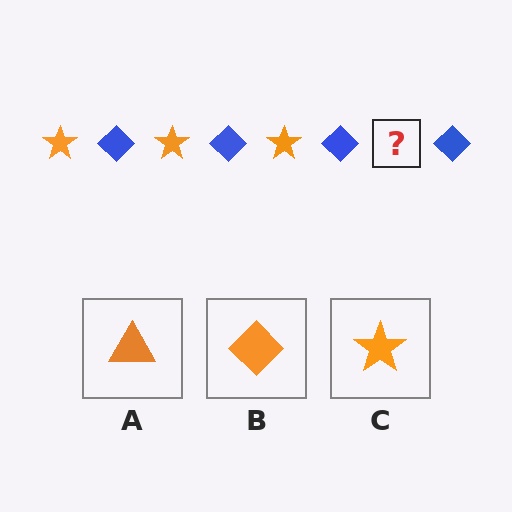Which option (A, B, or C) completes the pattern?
C.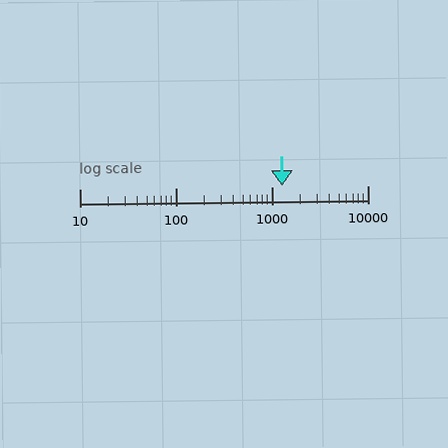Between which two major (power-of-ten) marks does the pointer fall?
The pointer is between 1000 and 10000.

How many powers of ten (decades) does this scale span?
The scale spans 3 decades, from 10 to 10000.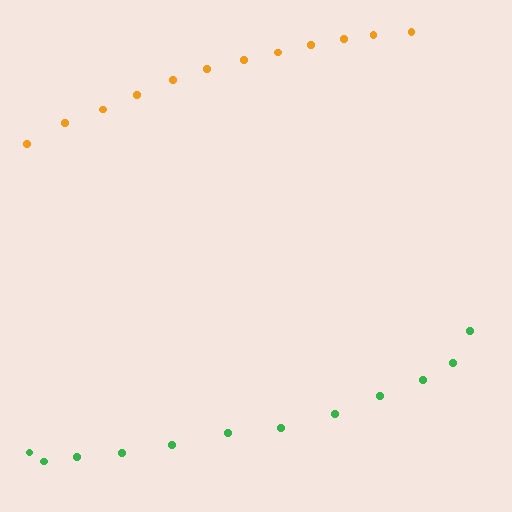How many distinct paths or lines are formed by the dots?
There are 2 distinct paths.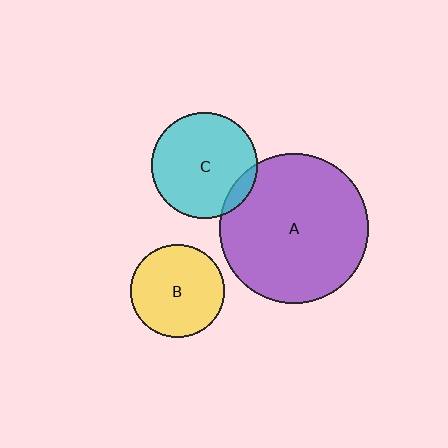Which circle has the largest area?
Circle A (purple).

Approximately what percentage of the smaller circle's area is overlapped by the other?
Approximately 10%.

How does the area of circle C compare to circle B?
Approximately 1.3 times.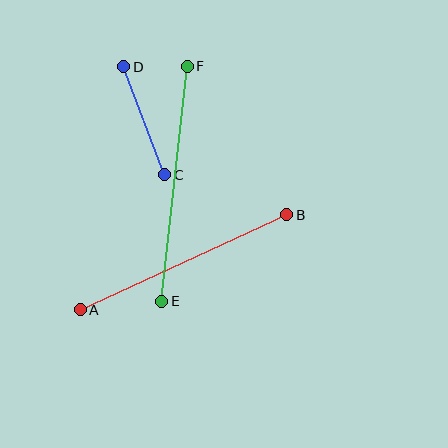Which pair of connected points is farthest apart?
Points E and F are farthest apart.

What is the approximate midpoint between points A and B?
The midpoint is at approximately (184, 262) pixels.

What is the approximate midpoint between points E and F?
The midpoint is at approximately (174, 184) pixels.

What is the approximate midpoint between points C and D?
The midpoint is at approximately (144, 121) pixels.